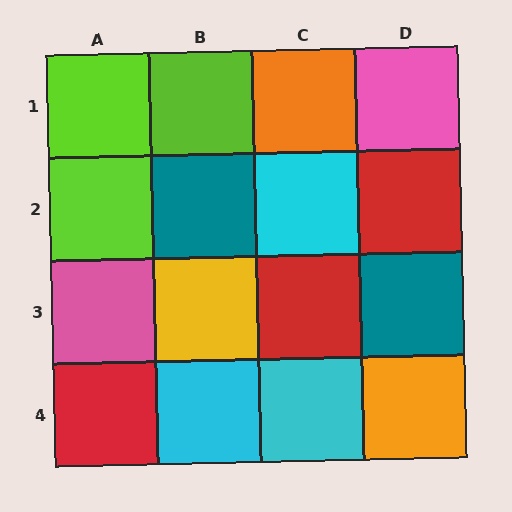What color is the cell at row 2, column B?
Teal.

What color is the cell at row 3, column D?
Teal.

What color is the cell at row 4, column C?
Cyan.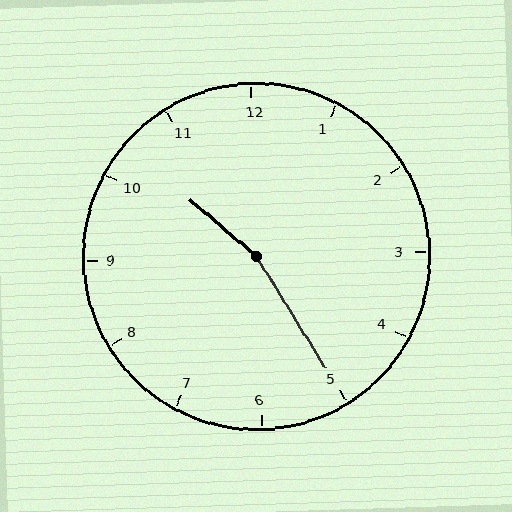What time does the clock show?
10:25.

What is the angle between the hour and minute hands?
Approximately 162 degrees.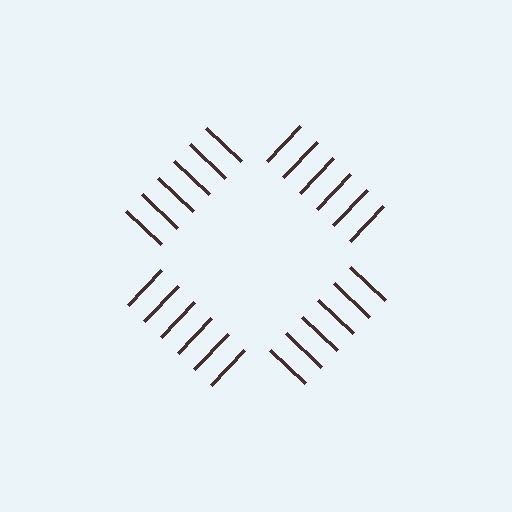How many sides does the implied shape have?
4 sides — the line-ends trace a square.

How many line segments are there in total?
24 — 6 along each of the 4 edges.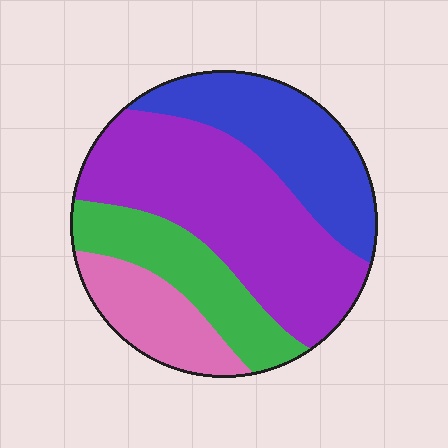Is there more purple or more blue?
Purple.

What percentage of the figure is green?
Green takes up about one fifth (1/5) of the figure.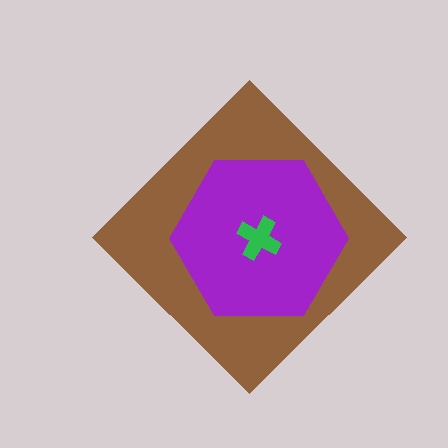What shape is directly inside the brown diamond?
The purple hexagon.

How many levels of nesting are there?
3.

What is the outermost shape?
The brown diamond.